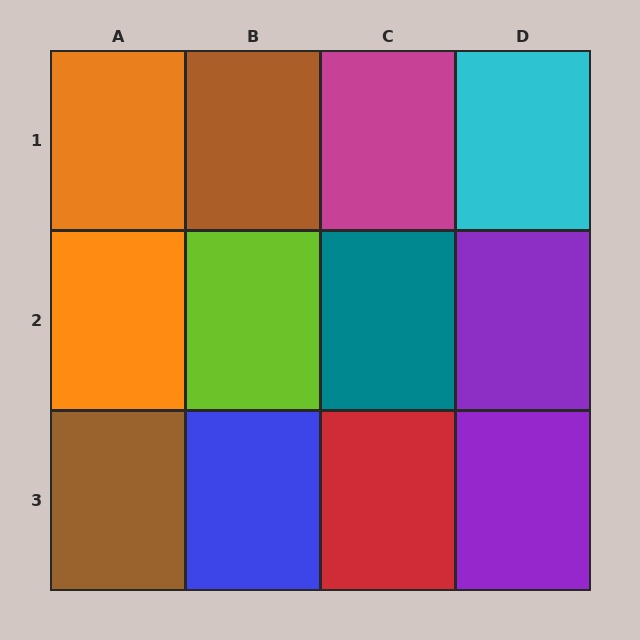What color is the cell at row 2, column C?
Teal.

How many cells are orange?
2 cells are orange.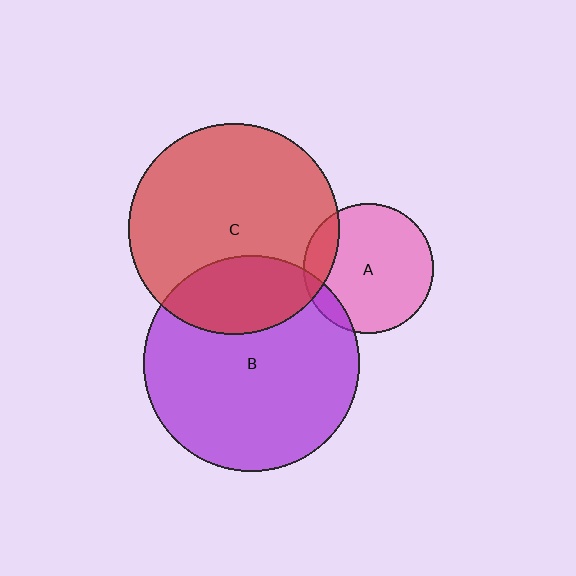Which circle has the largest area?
Circle B (purple).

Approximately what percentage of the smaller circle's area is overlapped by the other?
Approximately 25%.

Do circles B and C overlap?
Yes.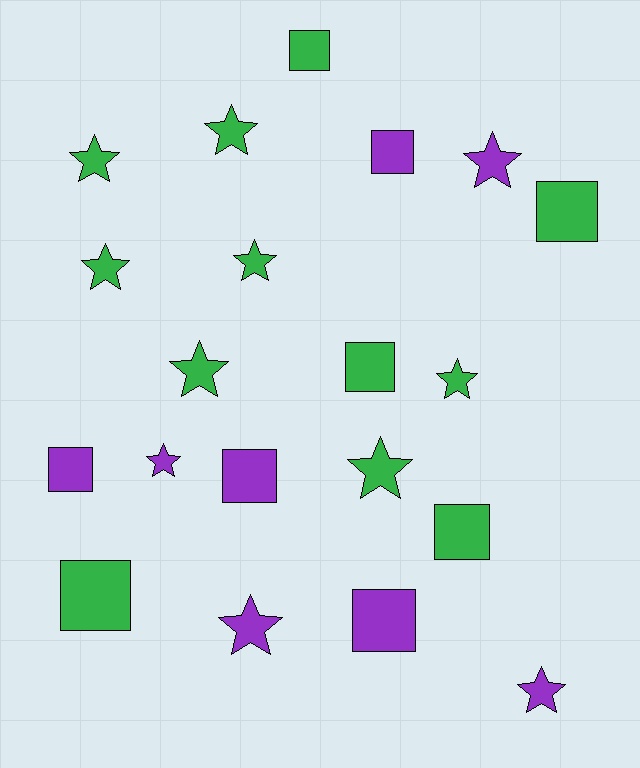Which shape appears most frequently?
Star, with 11 objects.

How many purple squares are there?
There are 4 purple squares.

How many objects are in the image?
There are 20 objects.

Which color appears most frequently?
Green, with 12 objects.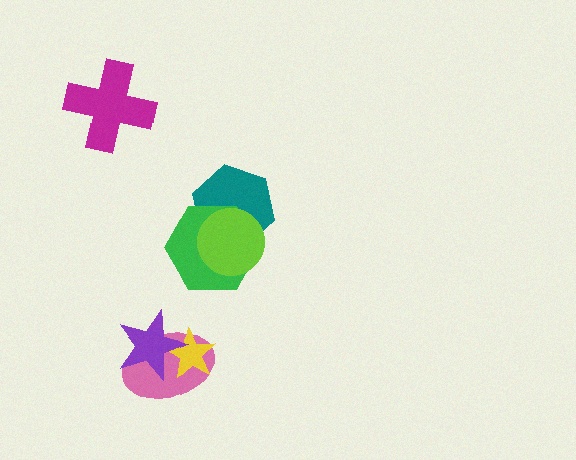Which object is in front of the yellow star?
The purple star is in front of the yellow star.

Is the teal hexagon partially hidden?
Yes, it is partially covered by another shape.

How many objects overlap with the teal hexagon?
2 objects overlap with the teal hexagon.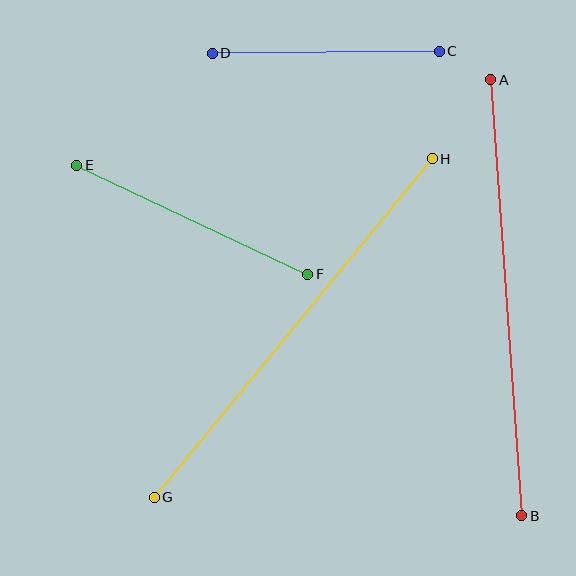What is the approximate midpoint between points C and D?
The midpoint is at approximately (326, 52) pixels.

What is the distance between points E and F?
The distance is approximately 256 pixels.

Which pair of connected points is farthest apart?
Points G and H are farthest apart.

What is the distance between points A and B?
The distance is approximately 437 pixels.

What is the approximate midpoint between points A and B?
The midpoint is at approximately (506, 298) pixels.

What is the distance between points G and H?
The distance is approximately 438 pixels.